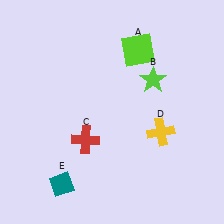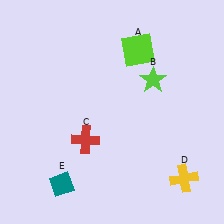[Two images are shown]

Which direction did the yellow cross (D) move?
The yellow cross (D) moved down.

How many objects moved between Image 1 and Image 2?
1 object moved between the two images.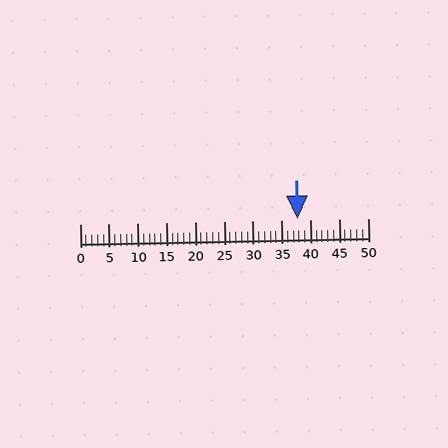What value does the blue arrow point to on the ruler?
The blue arrow points to approximately 38.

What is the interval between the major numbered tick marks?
The major tick marks are spaced 5 units apart.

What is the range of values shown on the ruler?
The ruler shows values from 0 to 50.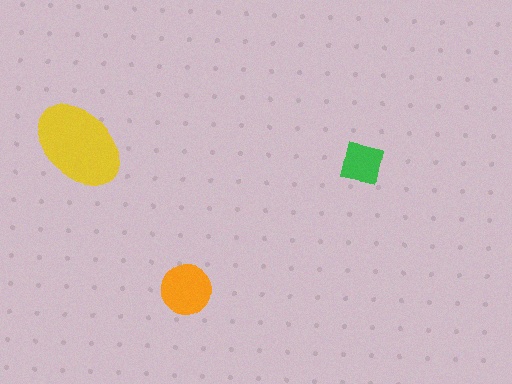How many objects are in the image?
There are 3 objects in the image.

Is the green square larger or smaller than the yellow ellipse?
Smaller.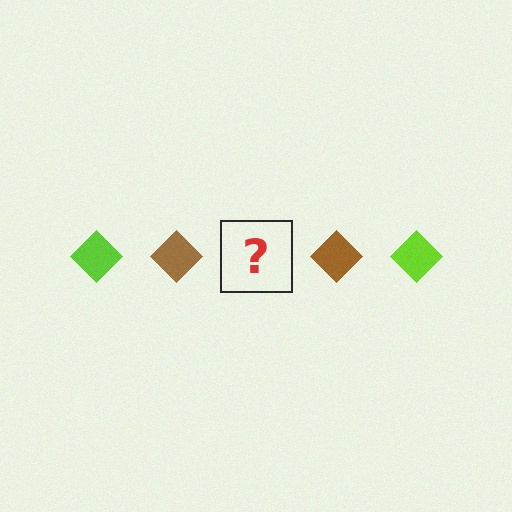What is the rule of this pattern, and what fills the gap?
The rule is that the pattern cycles through lime, brown diamonds. The gap should be filled with a lime diamond.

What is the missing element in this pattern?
The missing element is a lime diamond.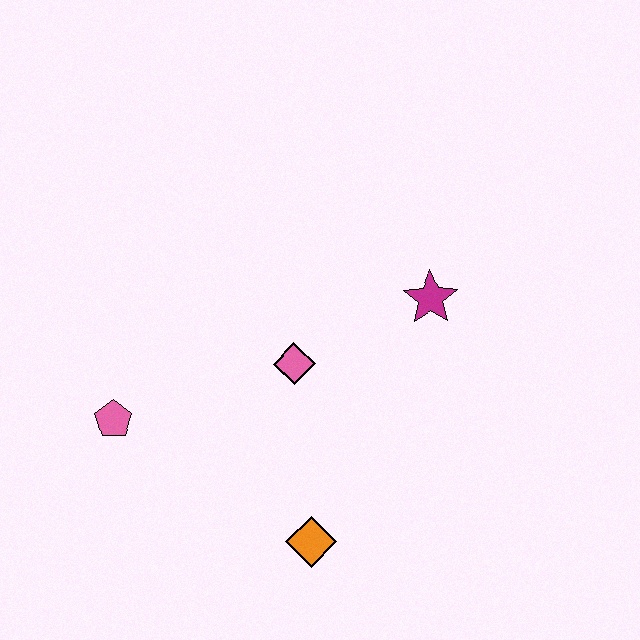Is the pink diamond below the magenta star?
Yes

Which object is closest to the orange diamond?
The pink diamond is closest to the orange diamond.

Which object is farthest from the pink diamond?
The pink pentagon is farthest from the pink diamond.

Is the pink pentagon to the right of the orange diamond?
No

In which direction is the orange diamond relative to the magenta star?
The orange diamond is below the magenta star.